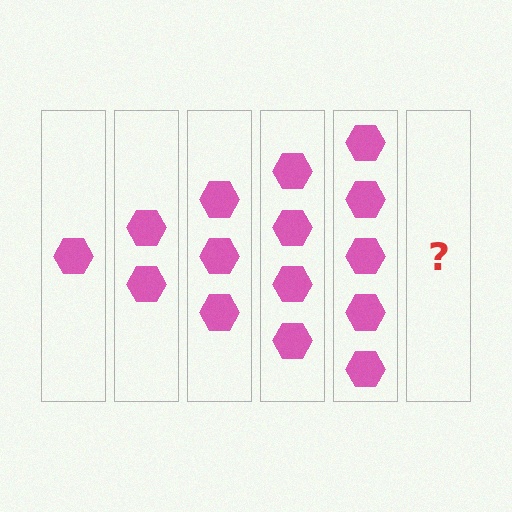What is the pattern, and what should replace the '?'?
The pattern is that each step adds one more hexagon. The '?' should be 6 hexagons.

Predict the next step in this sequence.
The next step is 6 hexagons.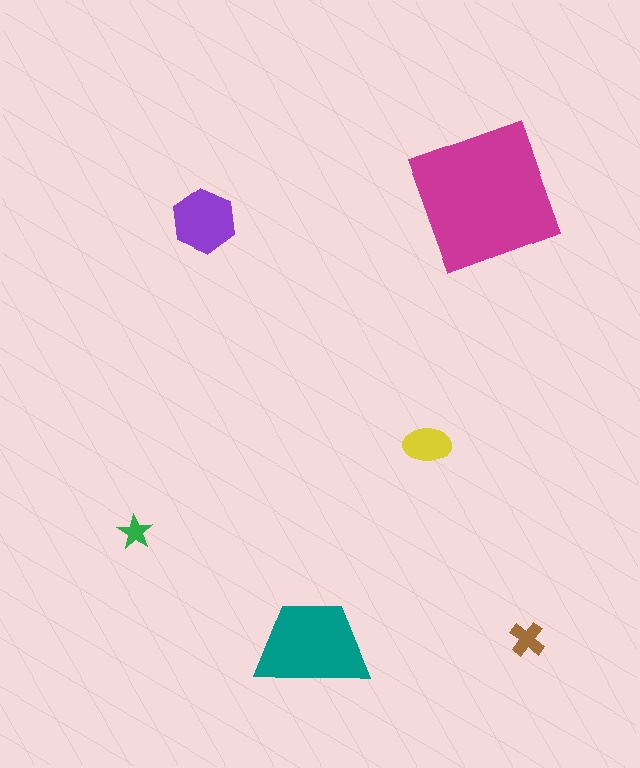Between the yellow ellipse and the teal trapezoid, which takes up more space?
The teal trapezoid.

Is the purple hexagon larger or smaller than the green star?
Larger.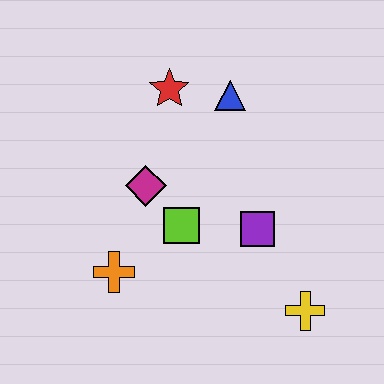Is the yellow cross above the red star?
No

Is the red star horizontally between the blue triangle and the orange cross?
Yes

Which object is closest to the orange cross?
The lime square is closest to the orange cross.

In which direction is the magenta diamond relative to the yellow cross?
The magenta diamond is to the left of the yellow cross.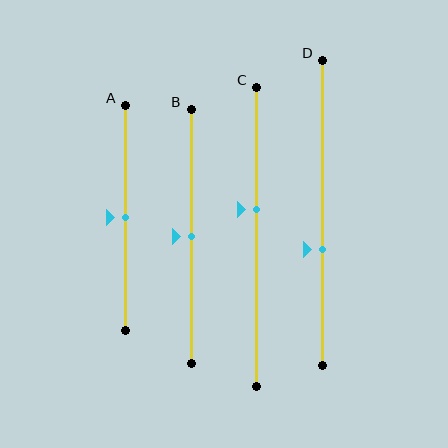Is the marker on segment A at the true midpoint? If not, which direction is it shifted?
Yes, the marker on segment A is at the true midpoint.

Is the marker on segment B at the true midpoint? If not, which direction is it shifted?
Yes, the marker on segment B is at the true midpoint.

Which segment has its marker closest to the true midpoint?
Segment A has its marker closest to the true midpoint.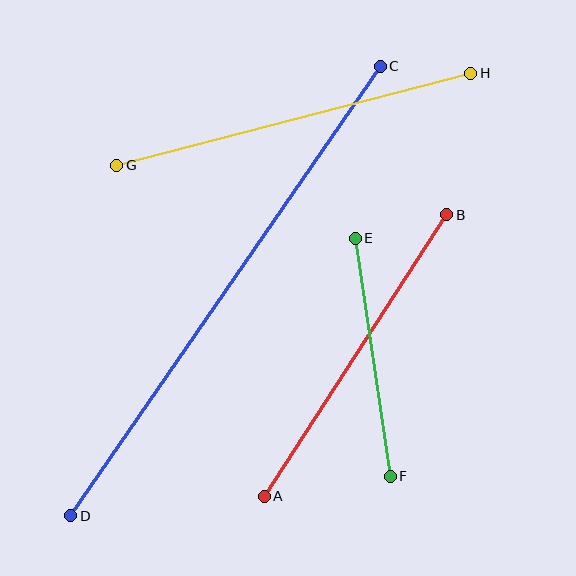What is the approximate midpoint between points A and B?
The midpoint is at approximately (355, 355) pixels.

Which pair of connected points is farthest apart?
Points C and D are farthest apart.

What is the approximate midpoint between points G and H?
The midpoint is at approximately (294, 119) pixels.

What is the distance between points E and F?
The distance is approximately 241 pixels.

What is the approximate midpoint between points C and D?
The midpoint is at approximately (226, 291) pixels.